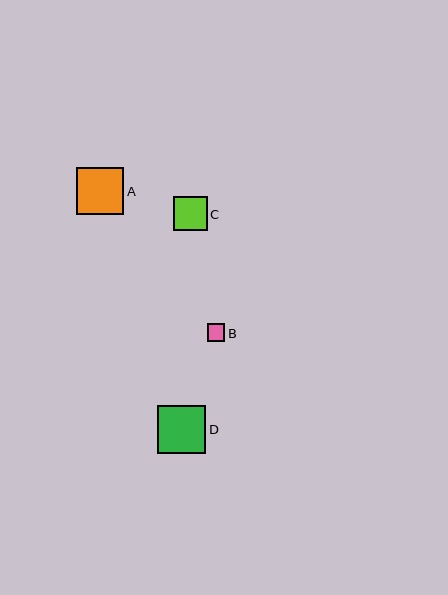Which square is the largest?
Square D is the largest with a size of approximately 48 pixels.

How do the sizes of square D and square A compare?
Square D and square A are approximately the same size.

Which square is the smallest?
Square B is the smallest with a size of approximately 17 pixels.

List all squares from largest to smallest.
From largest to smallest: D, A, C, B.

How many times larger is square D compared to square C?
Square D is approximately 1.4 times the size of square C.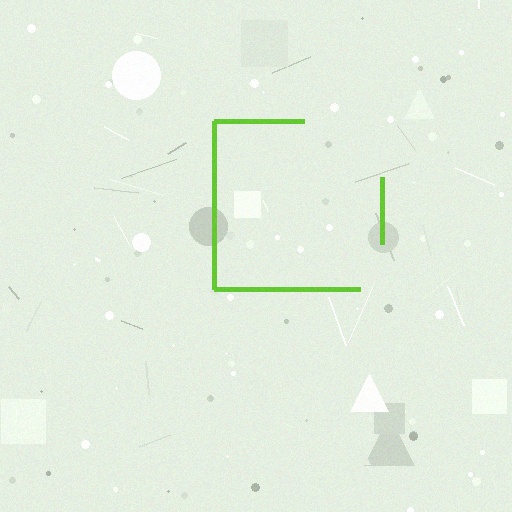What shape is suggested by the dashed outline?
The dashed outline suggests a square.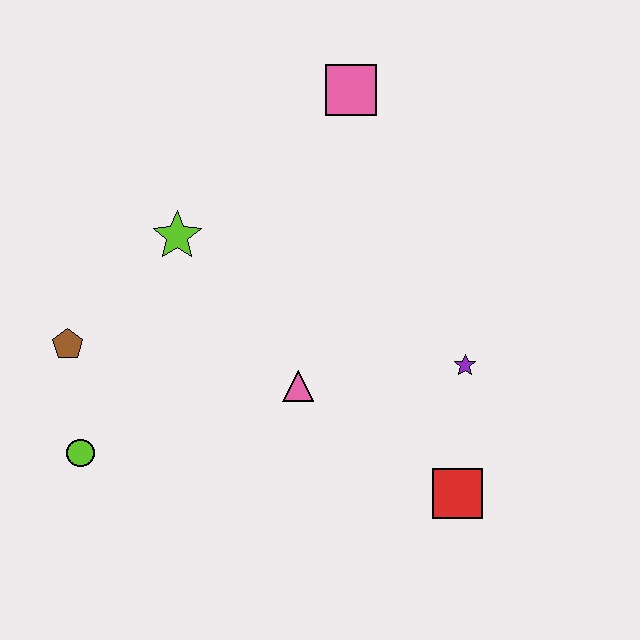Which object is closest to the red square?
The purple star is closest to the red square.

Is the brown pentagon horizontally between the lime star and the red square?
No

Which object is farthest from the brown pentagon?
The red square is farthest from the brown pentagon.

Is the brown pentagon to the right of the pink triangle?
No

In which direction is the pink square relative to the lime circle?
The pink square is above the lime circle.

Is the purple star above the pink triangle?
Yes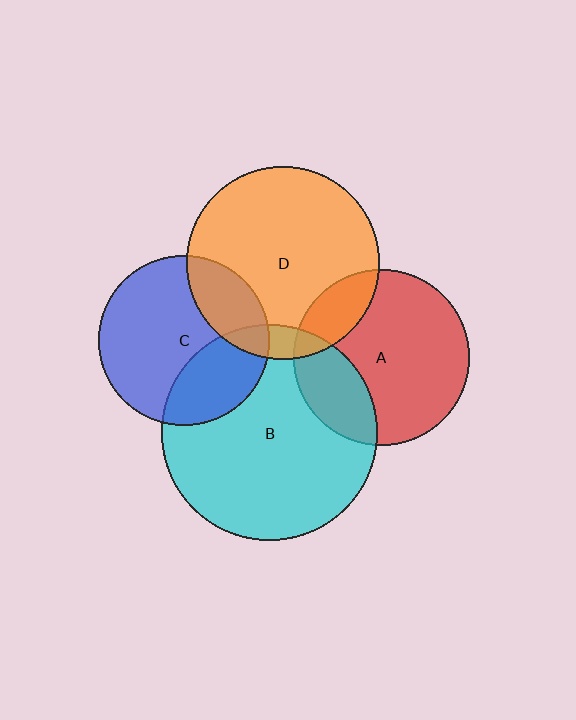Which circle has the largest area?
Circle B (cyan).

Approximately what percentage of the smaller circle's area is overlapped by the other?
Approximately 10%.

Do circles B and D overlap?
Yes.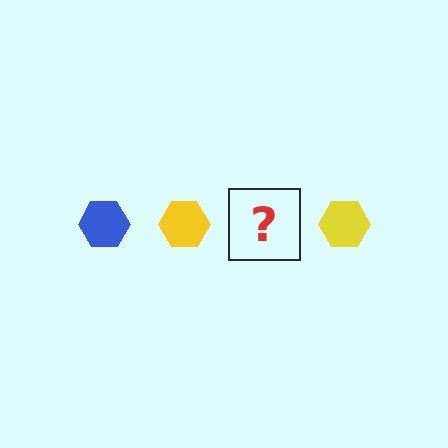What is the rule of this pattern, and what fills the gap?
The rule is that the pattern cycles through blue, yellow hexagons. The gap should be filled with a blue hexagon.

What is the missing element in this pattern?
The missing element is a blue hexagon.